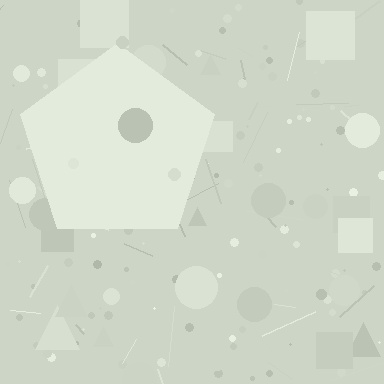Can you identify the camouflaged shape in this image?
The camouflaged shape is a pentagon.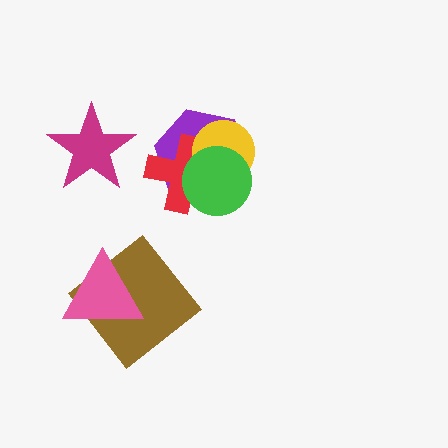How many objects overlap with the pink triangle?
1 object overlaps with the pink triangle.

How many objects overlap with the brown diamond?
1 object overlaps with the brown diamond.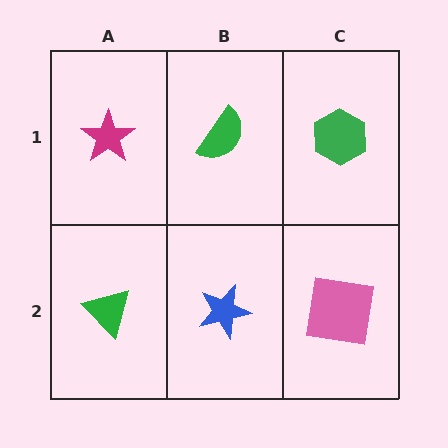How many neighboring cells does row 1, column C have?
2.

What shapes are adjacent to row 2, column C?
A green hexagon (row 1, column C), a blue star (row 2, column B).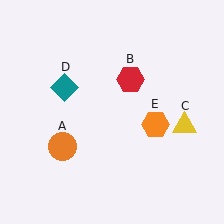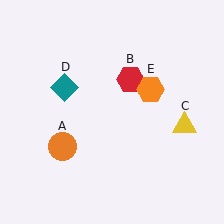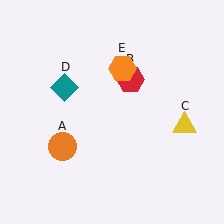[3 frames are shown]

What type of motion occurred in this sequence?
The orange hexagon (object E) rotated counterclockwise around the center of the scene.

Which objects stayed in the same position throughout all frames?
Orange circle (object A) and red hexagon (object B) and yellow triangle (object C) and teal diamond (object D) remained stationary.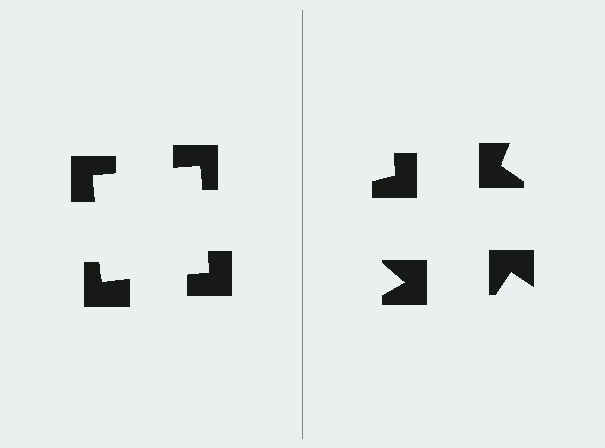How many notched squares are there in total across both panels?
8 — 4 on each side.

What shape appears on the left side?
An illusory square.